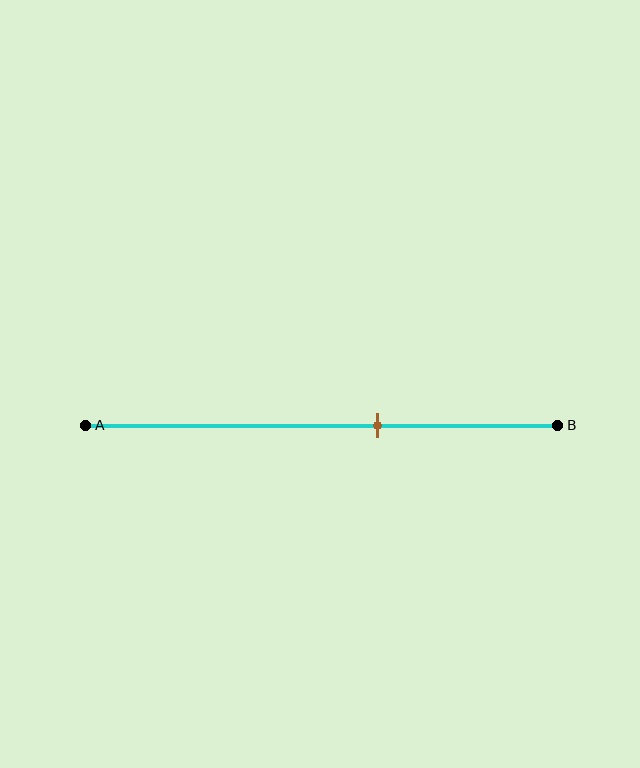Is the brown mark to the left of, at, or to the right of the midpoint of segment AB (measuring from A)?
The brown mark is to the right of the midpoint of segment AB.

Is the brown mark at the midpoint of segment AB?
No, the mark is at about 60% from A, not at the 50% midpoint.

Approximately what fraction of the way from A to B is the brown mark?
The brown mark is approximately 60% of the way from A to B.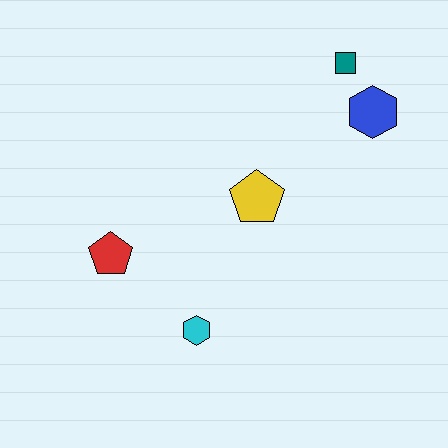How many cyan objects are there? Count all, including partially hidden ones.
There is 1 cyan object.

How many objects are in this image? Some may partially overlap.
There are 5 objects.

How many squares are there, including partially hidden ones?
There is 1 square.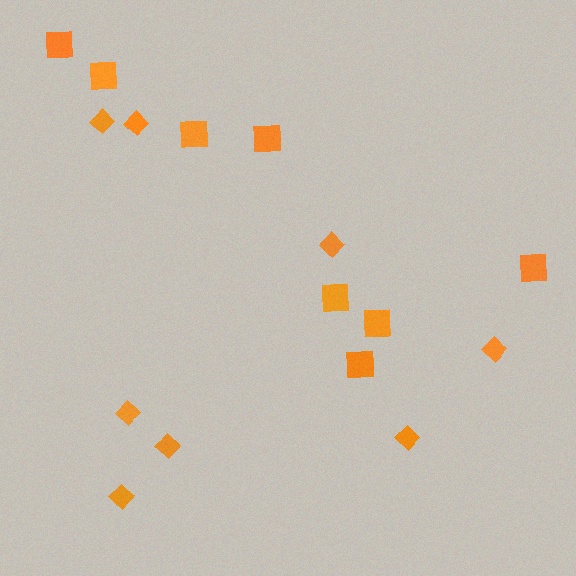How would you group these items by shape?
There are 2 groups: one group of squares (8) and one group of diamonds (8).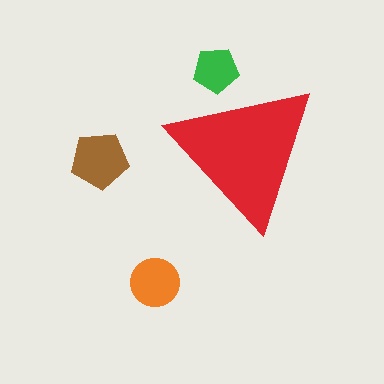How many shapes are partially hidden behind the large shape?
1 shape is partially hidden.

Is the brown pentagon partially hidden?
No, the brown pentagon is fully visible.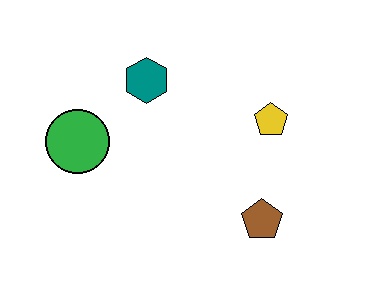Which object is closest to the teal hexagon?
The green circle is closest to the teal hexagon.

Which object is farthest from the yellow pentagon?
The green circle is farthest from the yellow pentagon.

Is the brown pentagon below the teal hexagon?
Yes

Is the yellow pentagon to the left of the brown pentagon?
No